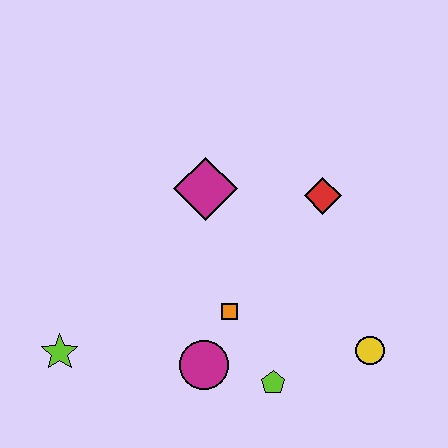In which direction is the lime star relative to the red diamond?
The lime star is to the left of the red diamond.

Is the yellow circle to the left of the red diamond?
No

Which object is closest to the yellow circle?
The lime pentagon is closest to the yellow circle.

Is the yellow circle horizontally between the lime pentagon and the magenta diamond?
No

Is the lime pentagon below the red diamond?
Yes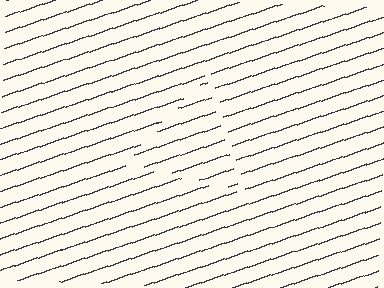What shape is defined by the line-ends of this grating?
An illusory triangle. The interior of the shape contains the same grating, shifted by half a period — the contour is defined by the phase discontinuity where line-ends from the inner and outer gratings abut.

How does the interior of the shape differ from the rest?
The interior of the shape contains the same grating, shifted by half a period — the contour is defined by the phase discontinuity where line-ends from the inner and outer gratings abut.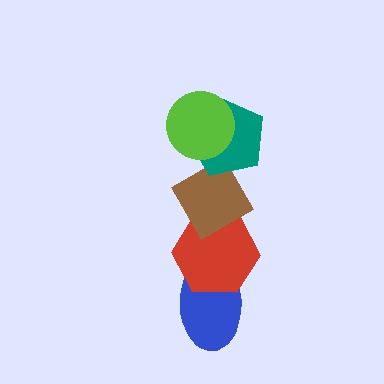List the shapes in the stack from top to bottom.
From top to bottom: the lime circle, the teal pentagon, the brown diamond, the red hexagon, the blue ellipse.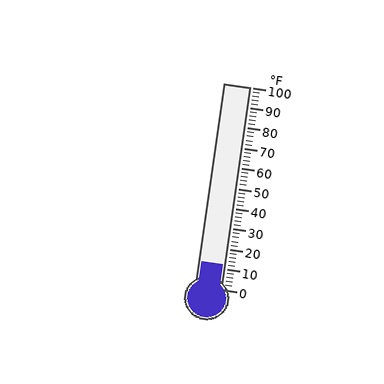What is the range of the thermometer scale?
The thermometer scale ranges from 0°F to 100°F.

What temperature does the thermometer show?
The thermometer shows approximately 12°F.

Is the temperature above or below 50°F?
The temperature is below 50°F.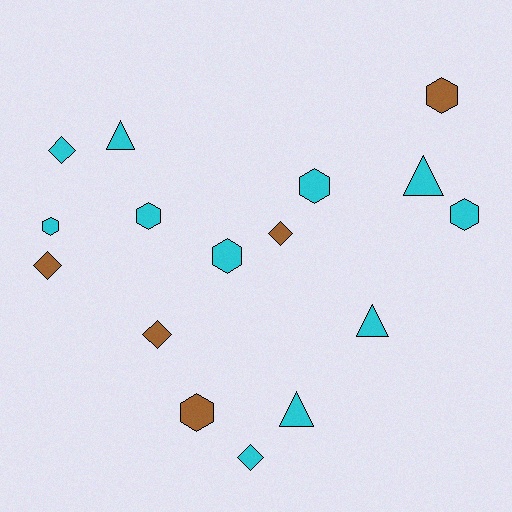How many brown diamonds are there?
There are 3 brown diamonds.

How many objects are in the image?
There are 16 objects.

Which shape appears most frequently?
Hexagon, with 7 objects.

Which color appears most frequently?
Cyan, with 11 objects.